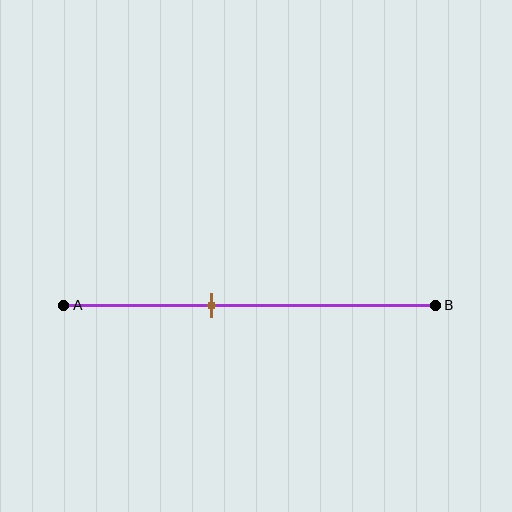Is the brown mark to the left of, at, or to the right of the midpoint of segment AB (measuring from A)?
The brown mark is to the left of the midpoint of segment AB.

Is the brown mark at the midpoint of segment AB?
No, the mark is at about 40% from A, not at the 50% midpoint.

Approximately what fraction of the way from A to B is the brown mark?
The brown mark is approximately 40% of the way from A to B.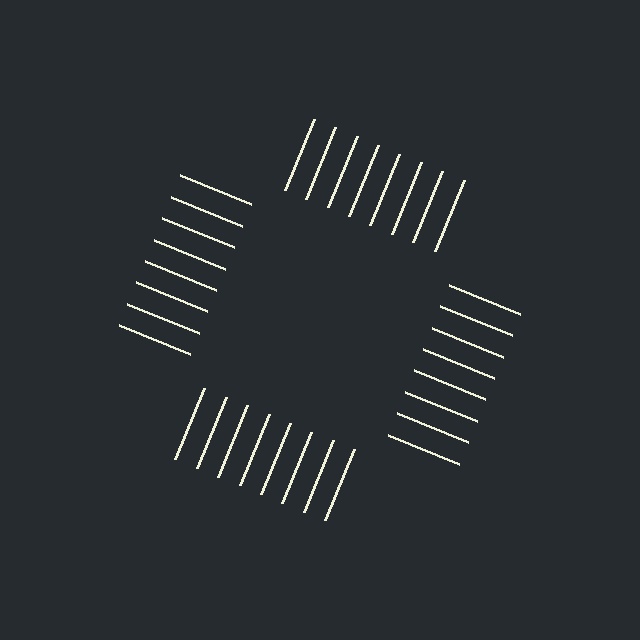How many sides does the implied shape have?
4 sides — the line-ends trace a square.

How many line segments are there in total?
32 — 8 along each of the 4 edges.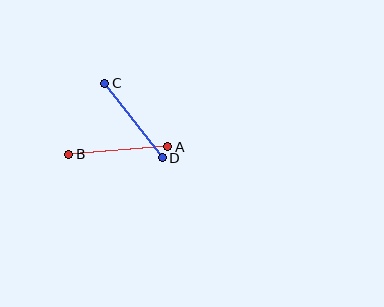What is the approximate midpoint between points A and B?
The midpoint is at approximately (118, 151) pixels.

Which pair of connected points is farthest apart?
Points A and B are farthest apart.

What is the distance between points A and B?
The distance is approximately 99 pixels.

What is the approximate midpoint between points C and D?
The midpoint is at approximately (134, 121) pixels.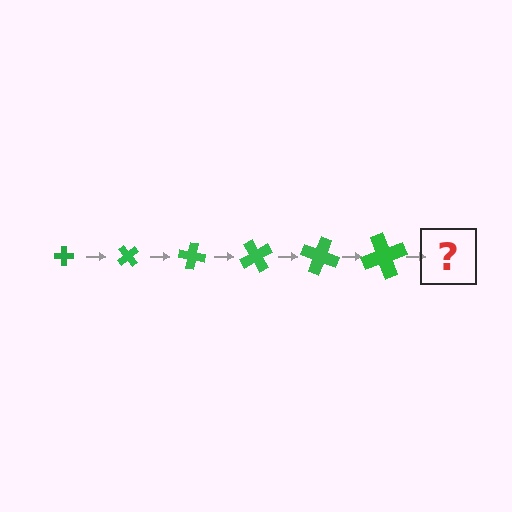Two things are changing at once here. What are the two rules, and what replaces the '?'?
The two rules are that the cross grows larger each step and it rotates 50 degrees each step. The '?' should be a cross, larger than the previous one and rotated 300 degrees from the start.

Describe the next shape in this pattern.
It should be a cross, larger than the previous one and rotated 300 degrees from the start.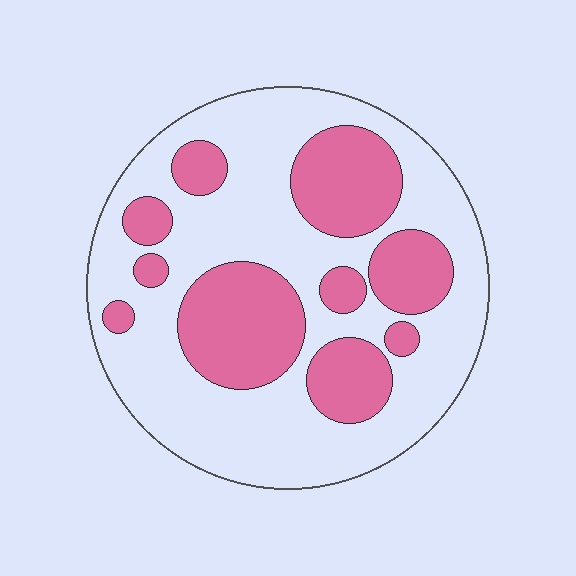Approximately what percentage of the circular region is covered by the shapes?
Approximately 35%.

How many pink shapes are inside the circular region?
10.